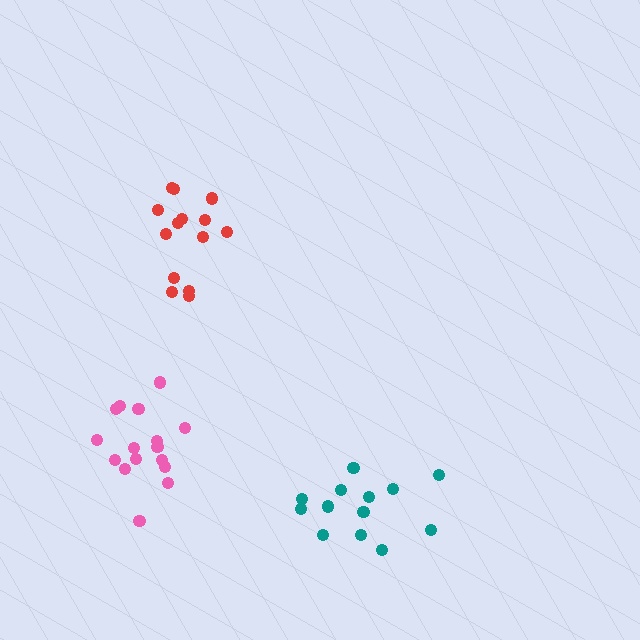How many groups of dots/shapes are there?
There are 3 groups.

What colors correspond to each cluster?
The clusters are colored: red, pink, teal.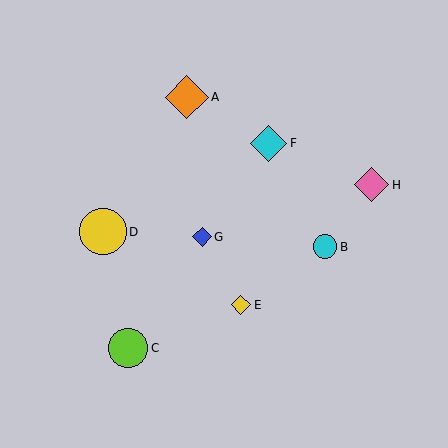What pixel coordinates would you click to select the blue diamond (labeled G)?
Click at (202, 237) to select the blue diamond G.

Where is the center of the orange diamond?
The center of the orange diamond is at (187, 97).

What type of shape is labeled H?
Shape H is a pink diamond.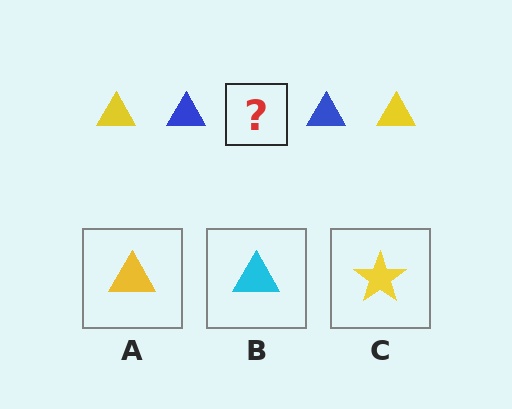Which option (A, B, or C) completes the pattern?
A.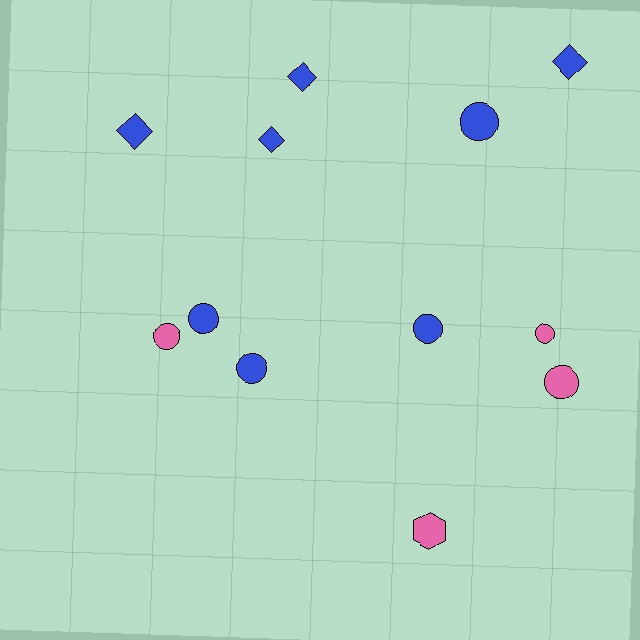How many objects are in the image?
There are 12 objects.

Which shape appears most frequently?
Circle, with 7 objects.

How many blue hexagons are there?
There are no blue hexagons.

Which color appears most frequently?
Blue, with 8 objects.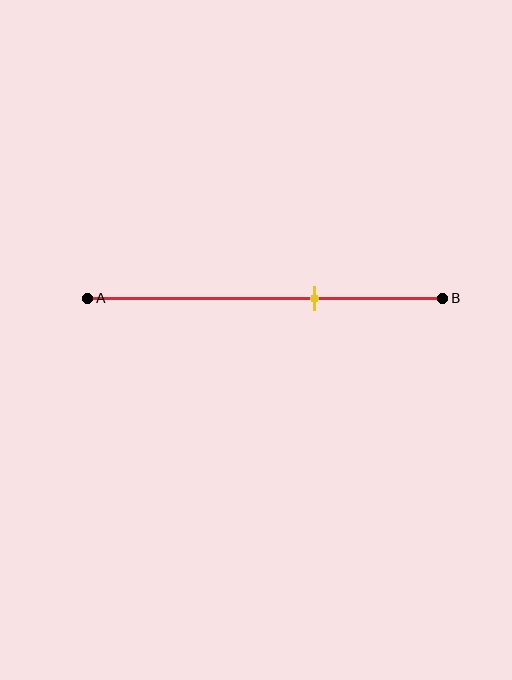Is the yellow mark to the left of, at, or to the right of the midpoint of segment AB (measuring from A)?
The yellow mark is to the right of the midpoint of segment AB.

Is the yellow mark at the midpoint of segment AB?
No, the mark is at about 65% from A, not at the 50% midpoint.